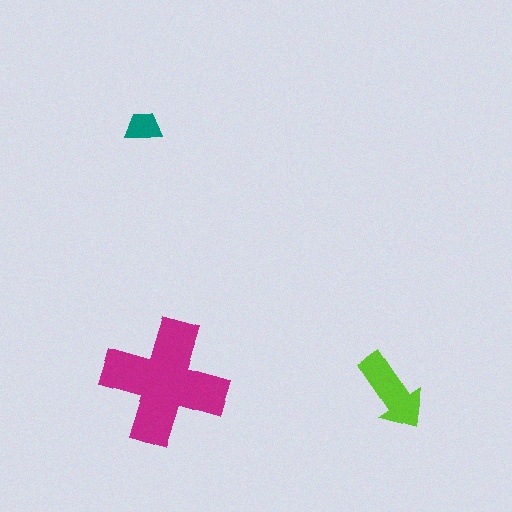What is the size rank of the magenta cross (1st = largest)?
1st.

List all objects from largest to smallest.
The magenta cross, the lime arrow, the teal trapezoid.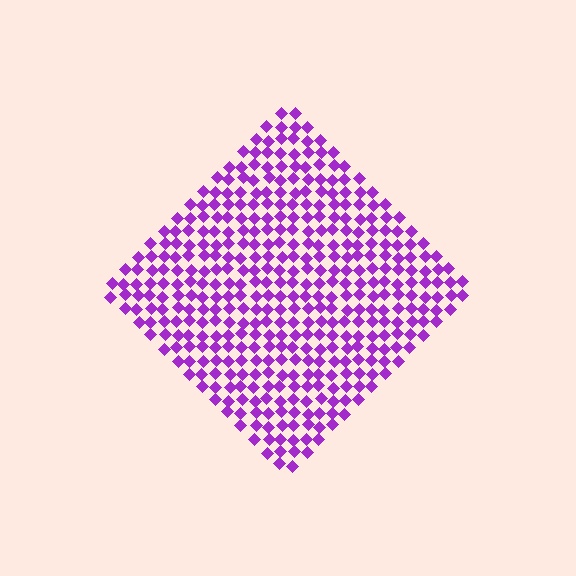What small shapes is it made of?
It is made of small diamonds.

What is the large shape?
The large shape is a diamond.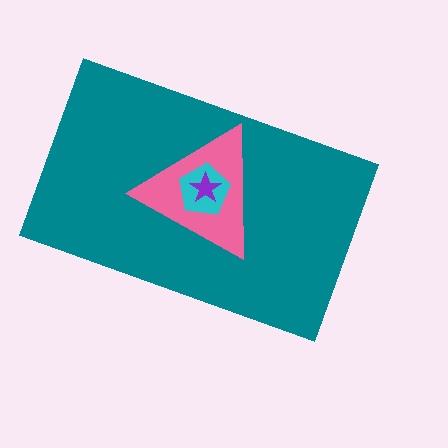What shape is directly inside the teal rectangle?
The pink triangle.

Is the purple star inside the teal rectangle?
Yes.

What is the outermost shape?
The teal rectangle.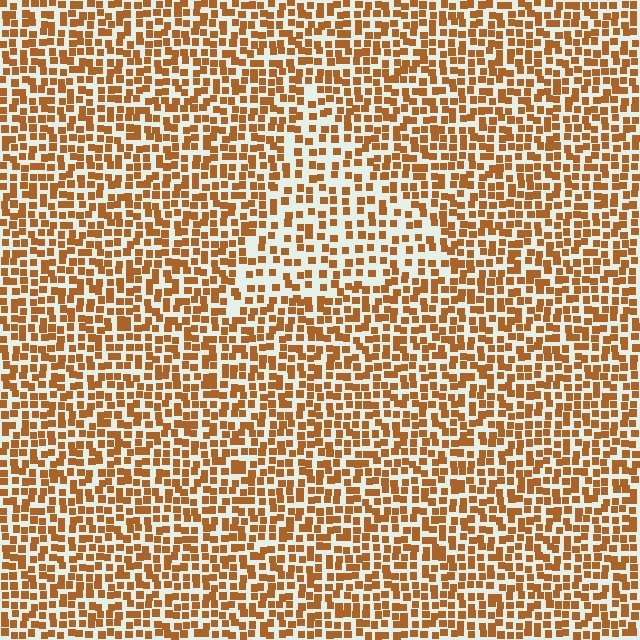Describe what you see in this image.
The image contains small brown elements arranged at two different densities. A triangle-shaped region is visible where the elements are less densely packed than the surrounding area.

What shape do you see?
I see a triangle.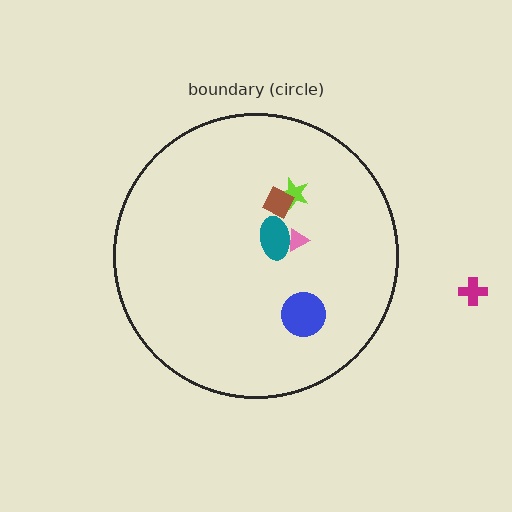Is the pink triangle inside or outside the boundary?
Inside.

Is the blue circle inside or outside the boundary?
Inside.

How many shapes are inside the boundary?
5 inside, 1 outside.